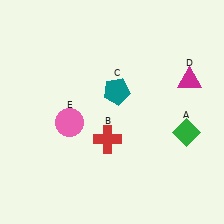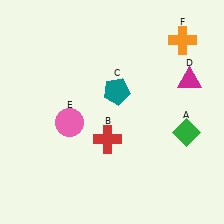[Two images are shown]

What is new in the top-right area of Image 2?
An orange cross (F) was added in the top-right area of Image 2.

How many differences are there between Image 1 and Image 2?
There is 1 difference between the two images.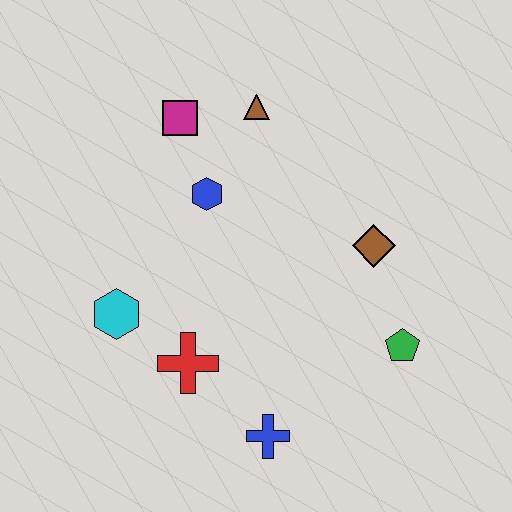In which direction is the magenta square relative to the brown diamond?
The magenta square is to the left of the brown diamond.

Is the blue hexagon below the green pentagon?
No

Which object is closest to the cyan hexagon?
The red cross is closest to the cyan hexagon.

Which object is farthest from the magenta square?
The blue cross is farthest from the magenta square.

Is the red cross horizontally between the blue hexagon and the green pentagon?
No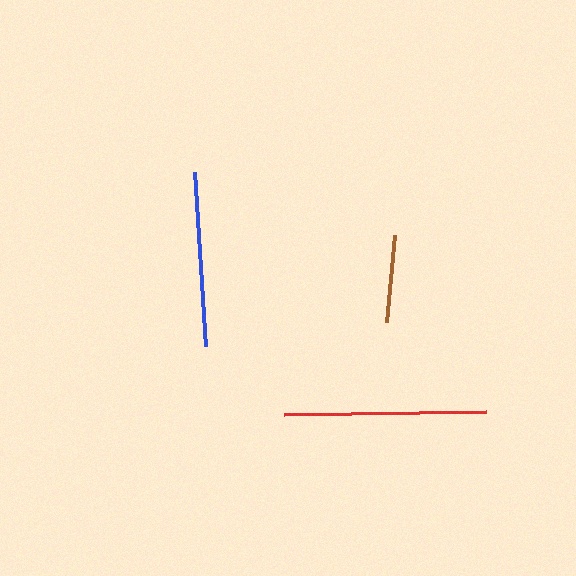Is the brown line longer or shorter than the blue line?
The blue line is longer than the brown line.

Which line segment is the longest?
The red line is the longest at approximately 202 pixels.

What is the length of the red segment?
The red segment is approximately 202 pixels long.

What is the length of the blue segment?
The blue segment is approximately 174 pixels long.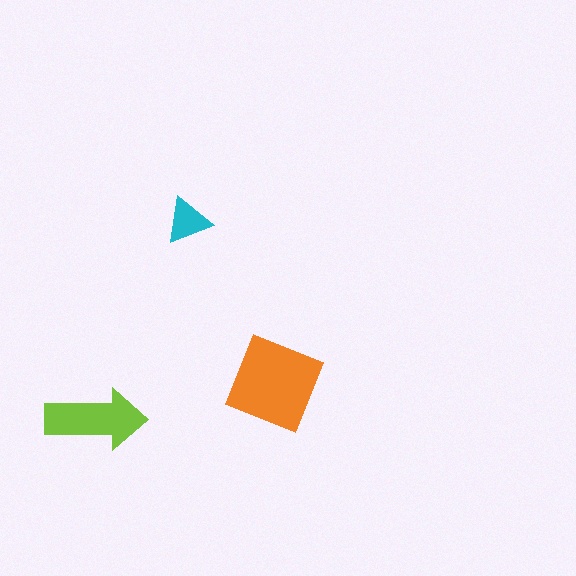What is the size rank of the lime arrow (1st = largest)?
2nd.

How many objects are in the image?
There are 3 objects in the image.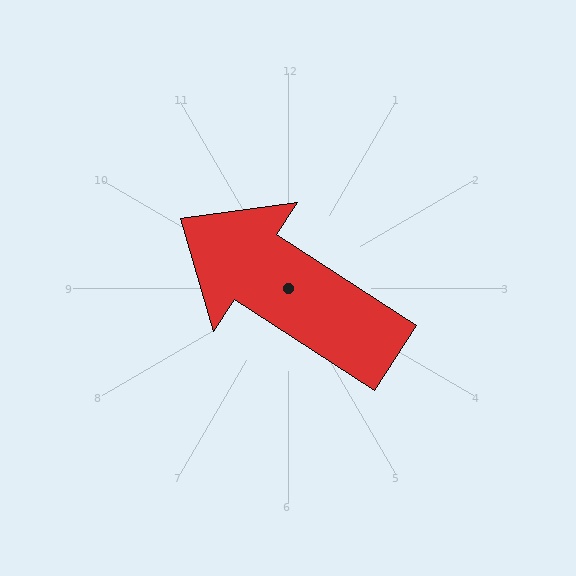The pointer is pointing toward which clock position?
Roughly 10 o'clock.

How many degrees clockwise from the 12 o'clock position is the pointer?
Approximately 303 degrees.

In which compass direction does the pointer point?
Northwest.